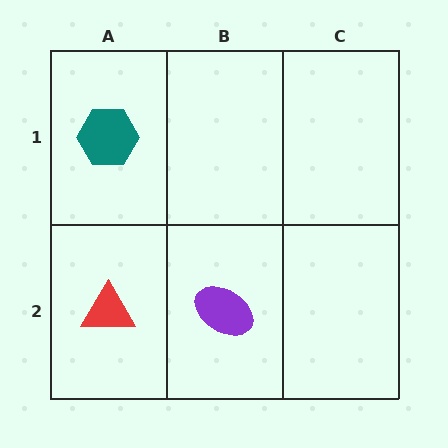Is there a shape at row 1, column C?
No, that cell is empty.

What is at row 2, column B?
A purple ellipse.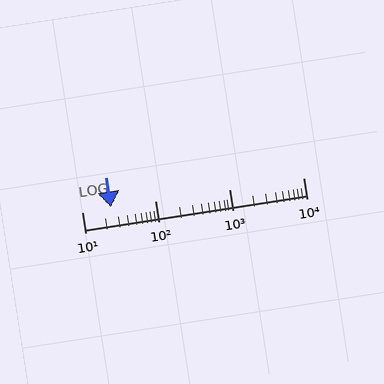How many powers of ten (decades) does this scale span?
The scale spans 3 decades, from 10 to 10000.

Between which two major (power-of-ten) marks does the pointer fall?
The pointer is between 10 and 100.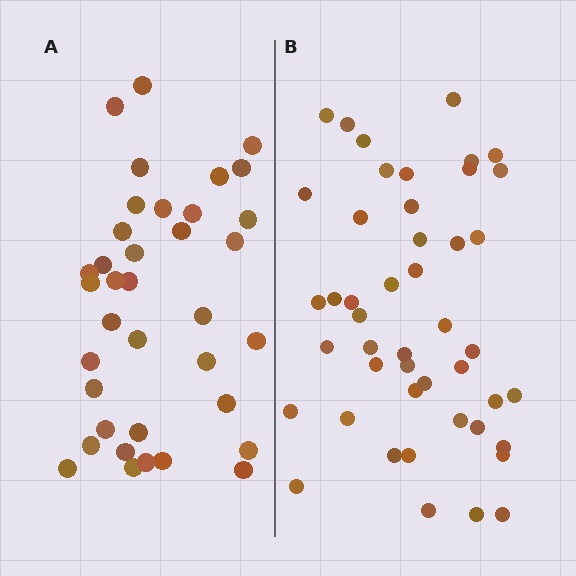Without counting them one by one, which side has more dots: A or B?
Region B (the right region) has more dots.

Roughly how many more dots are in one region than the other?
Region B has roughly 8 or so more dots than region A.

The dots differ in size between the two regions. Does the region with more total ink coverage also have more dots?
No. Region A has more total ink coverage because its dots are larger, but region B actually contains more individual dots. Total area can be misleading — the number of items is what matters here.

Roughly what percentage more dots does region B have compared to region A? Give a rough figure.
About 25% more.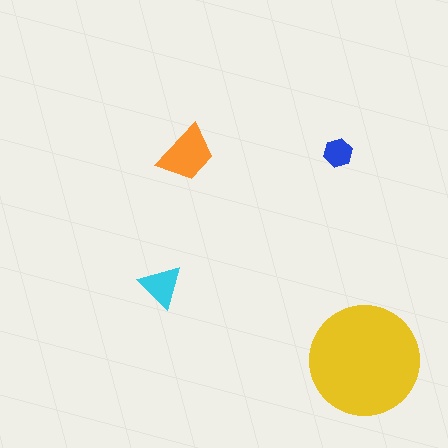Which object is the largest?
The yellow circle.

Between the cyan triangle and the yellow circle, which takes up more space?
The yellow circle.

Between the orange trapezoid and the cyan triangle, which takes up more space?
The orange trapezoid.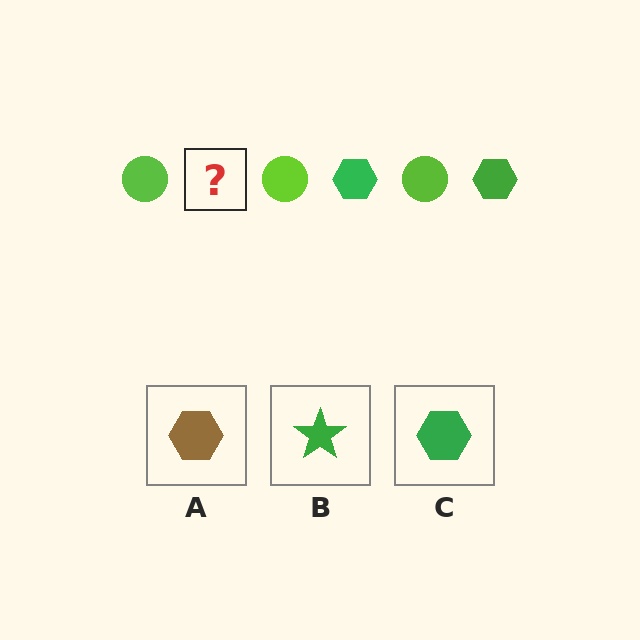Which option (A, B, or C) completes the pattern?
C.